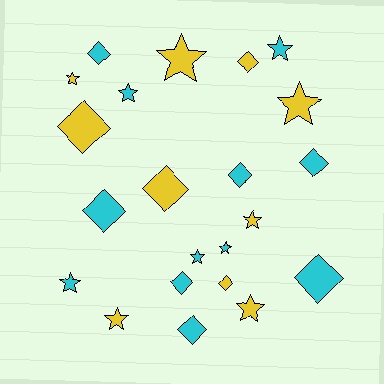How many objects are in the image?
There are 22 objects.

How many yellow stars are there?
There are 6 yellow stars.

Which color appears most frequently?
Cyan, with 12 objects.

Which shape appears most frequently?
Star, with 11 objects.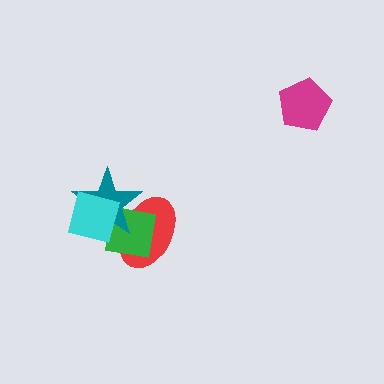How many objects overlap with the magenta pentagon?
0 objects overlap with the magenta pentagon.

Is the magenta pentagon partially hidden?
No, no other shape covers it.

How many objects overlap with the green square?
3 objects overlap with the green square.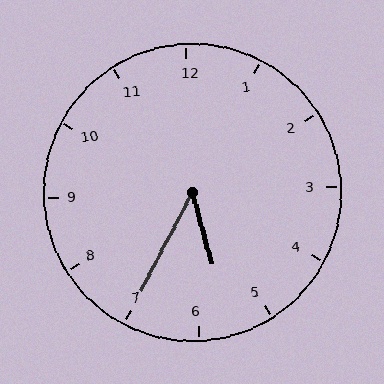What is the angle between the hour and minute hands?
Approximately 42 degrees.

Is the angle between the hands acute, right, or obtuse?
It is acute.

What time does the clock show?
5:35.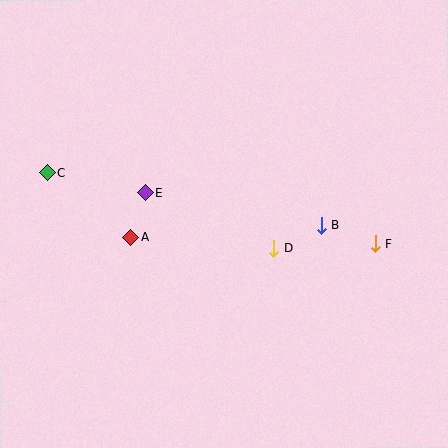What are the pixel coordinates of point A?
Point A is at (131, 238).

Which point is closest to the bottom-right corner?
Point F is closest to the bottom-right corner.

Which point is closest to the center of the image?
Point D at (274, 248) is closest to the center.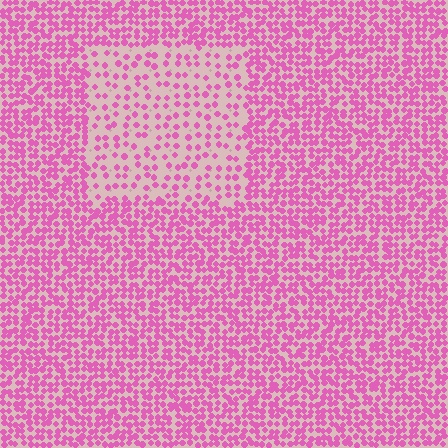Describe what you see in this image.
The image contains small pink elements arranged at two different densities. A rectangle-shaped region is visible where the elements are less densely packed than the surrounding area.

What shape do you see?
I see a rectangle.